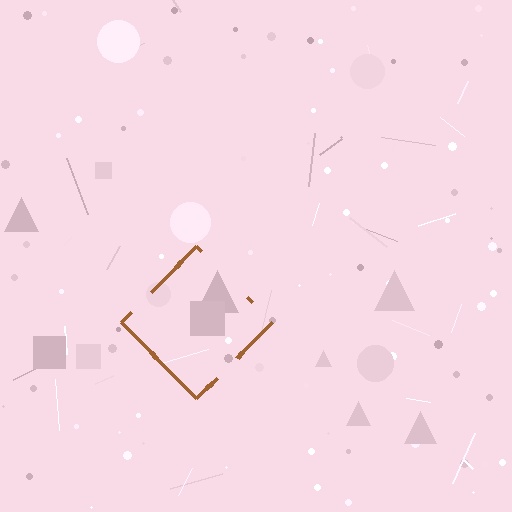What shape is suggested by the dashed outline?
The dashed outline suggests a diamond.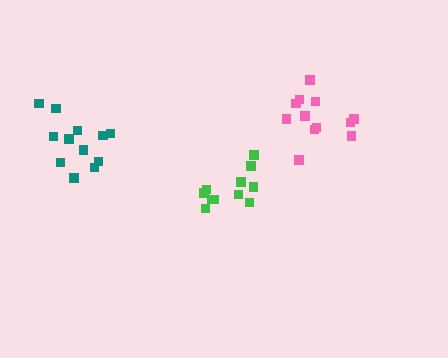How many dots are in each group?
Group 1: 12 dots, Group 2: 11 dots, Group 3: 12 dots (35 total).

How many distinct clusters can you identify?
There are 3 distinct clusters.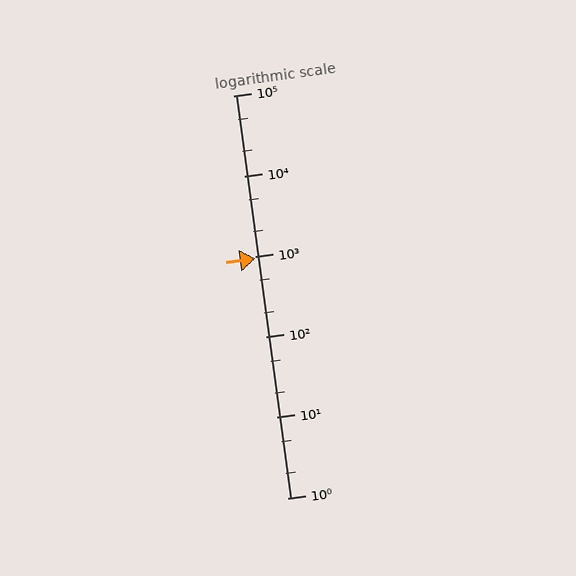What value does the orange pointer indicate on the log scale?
The pointer indicates approximately 950.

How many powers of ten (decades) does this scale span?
The scale spans 5 decades, from 1 to 100000.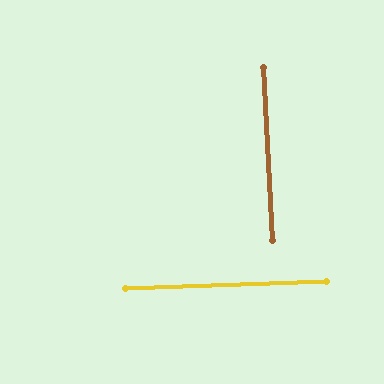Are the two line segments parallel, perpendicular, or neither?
Perpendicular — they meet at approximately 89°.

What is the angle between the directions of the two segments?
Approximately 89 degrees.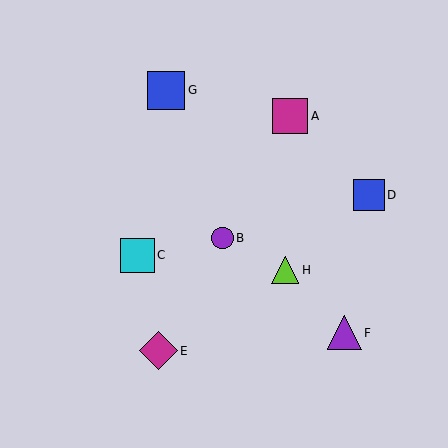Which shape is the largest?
The blue square (labeled G) is the largest.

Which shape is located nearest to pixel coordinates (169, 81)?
The blue square (labeled G) at (166, 90) is nearest to that location.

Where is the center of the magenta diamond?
The center of the magenta diamond is at (159, 351).